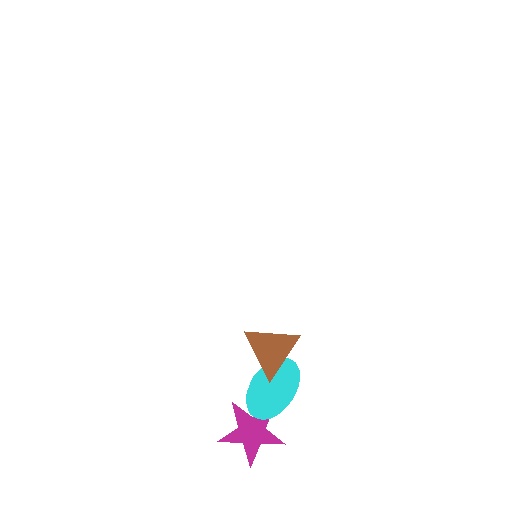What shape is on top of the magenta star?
The cyan ellipse is on top of the magenta star.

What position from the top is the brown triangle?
The brown triangle is 1st from the top.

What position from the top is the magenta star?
The magenta star is 3rd from the top.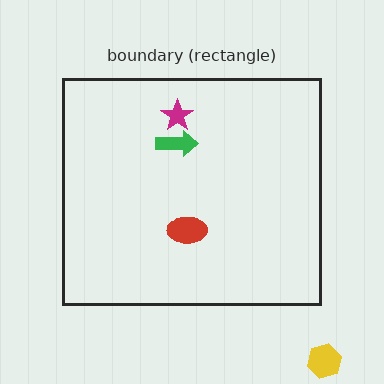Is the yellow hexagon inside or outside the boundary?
Outside.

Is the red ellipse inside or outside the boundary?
Inside.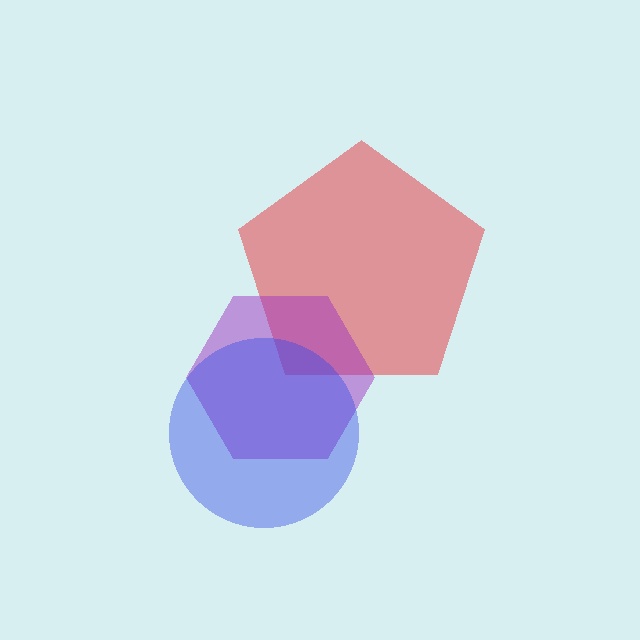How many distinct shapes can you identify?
There are 3 distinct shapes: a red pentagon, a purple hexagon, a blue circle.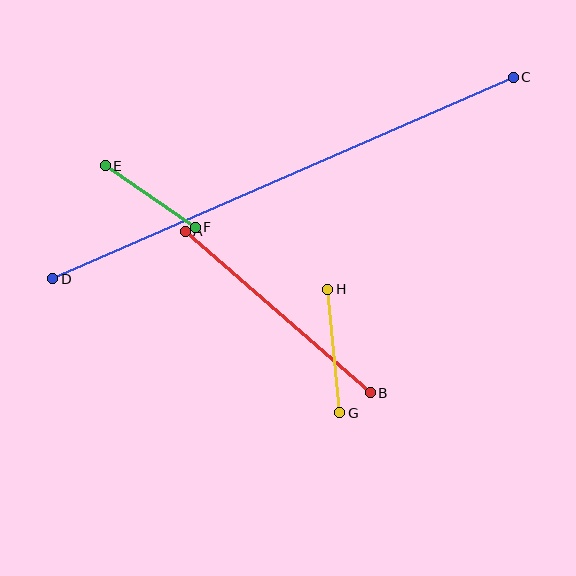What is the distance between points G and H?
The distance is approximately 124 pixels.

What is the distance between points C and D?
The distance is approximately 502 pixels.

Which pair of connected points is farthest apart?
Points C and D are farthest apart.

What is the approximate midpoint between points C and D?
The midpoint is at approximately (283, 178) pixels.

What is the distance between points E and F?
The distance is approximately 109 pixels.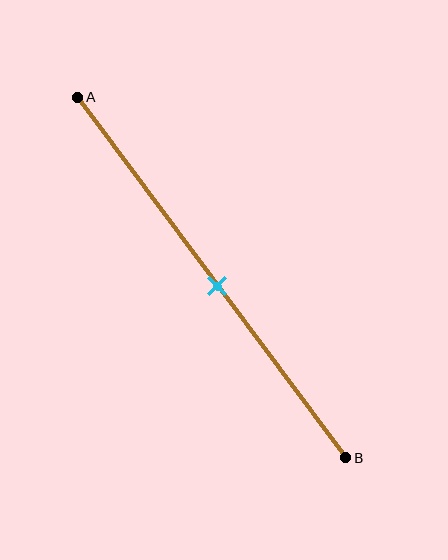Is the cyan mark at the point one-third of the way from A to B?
No, the mark is at about 50% from A, not at the 33% one-third point.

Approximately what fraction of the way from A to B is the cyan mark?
The cyan mark is approximately 50% of the way from A to B.